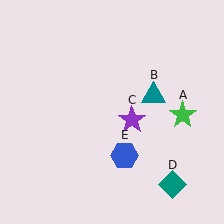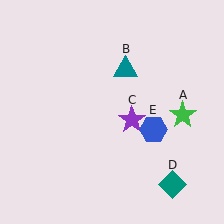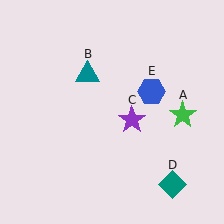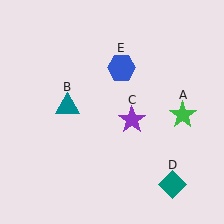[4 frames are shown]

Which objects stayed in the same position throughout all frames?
Green star (object A) and purple star (object C) and teal diamond (object D) remained stationary.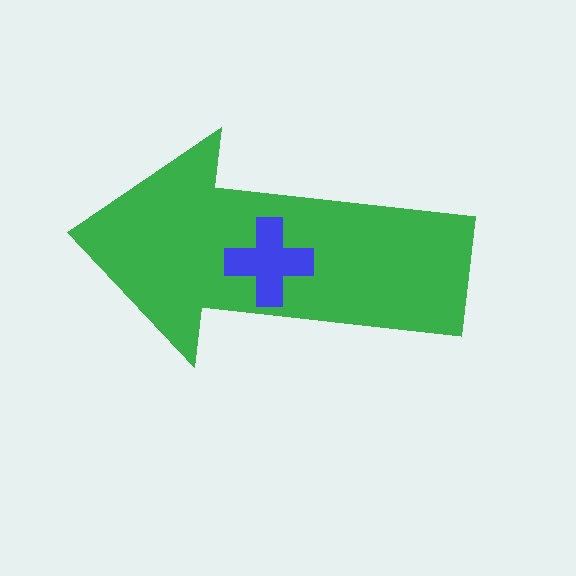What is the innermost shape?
The blue cross.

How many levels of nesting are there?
2.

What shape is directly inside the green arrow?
The blue cross.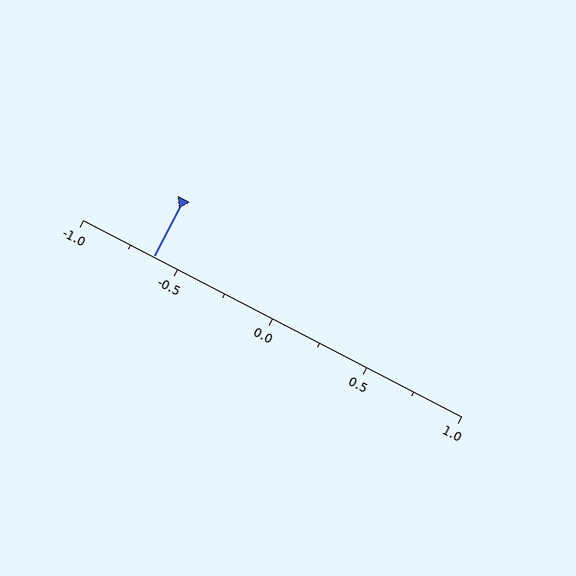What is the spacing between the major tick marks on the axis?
The major ticks are spaced 0.5 apart.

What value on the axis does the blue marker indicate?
The marker indicates approximately -0.62.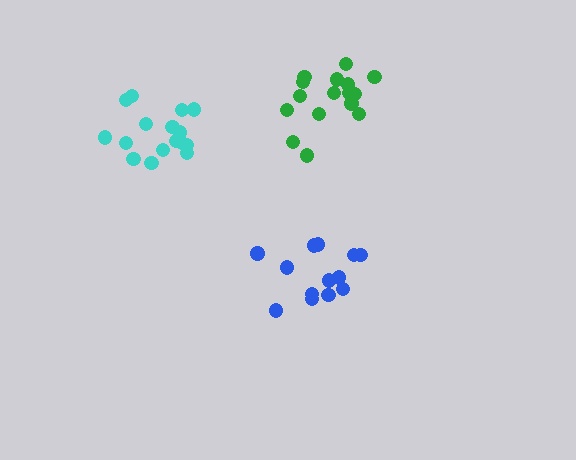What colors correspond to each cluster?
The clusters are colored: blue, green, cyan.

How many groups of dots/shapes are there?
There are 3 groups.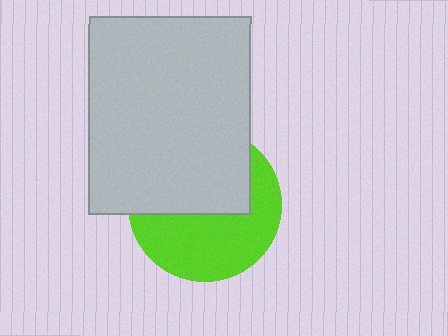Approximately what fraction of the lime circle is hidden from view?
Roughly 50% of the lime circle is hidden behind the light gray rectangle.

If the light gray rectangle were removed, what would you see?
You would see the complete lime circle.